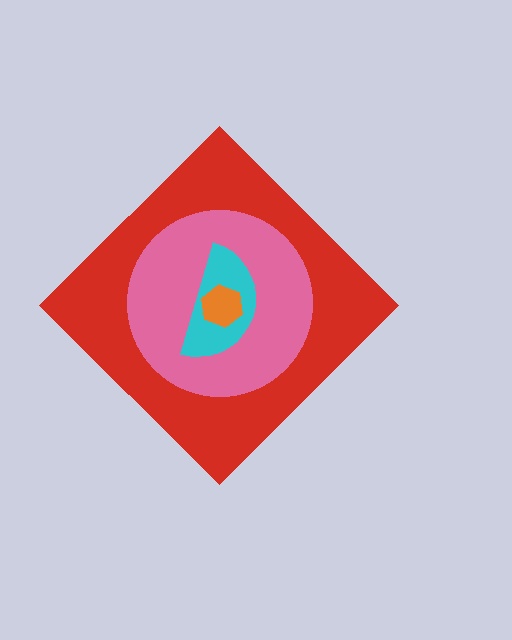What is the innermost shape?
The orange hexagon.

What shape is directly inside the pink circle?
The cyan semicircle.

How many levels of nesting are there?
4.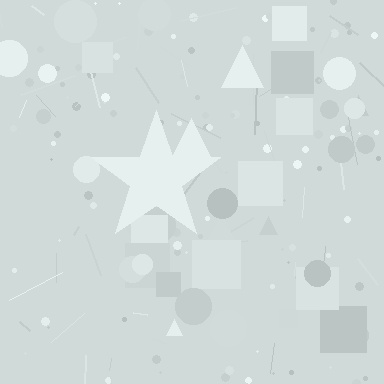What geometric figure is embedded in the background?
A star is embedded in the background.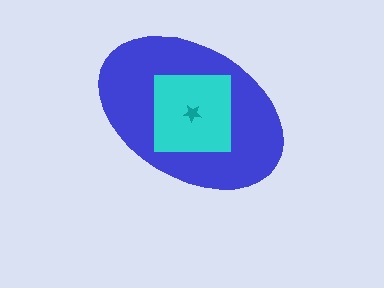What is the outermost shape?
The blue ellipse.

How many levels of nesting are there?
3.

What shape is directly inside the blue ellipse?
The cyan square.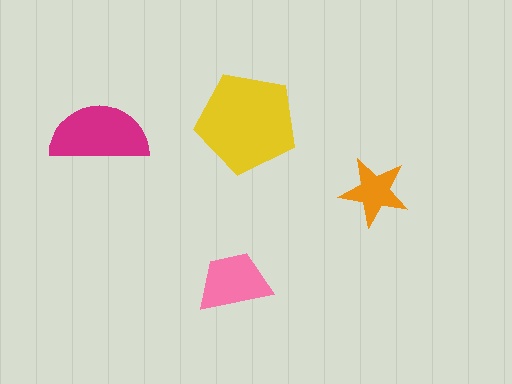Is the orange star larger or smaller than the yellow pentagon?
Smaller.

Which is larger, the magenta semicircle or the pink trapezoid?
The magenta semicircle.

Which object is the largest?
The yellow pentagon.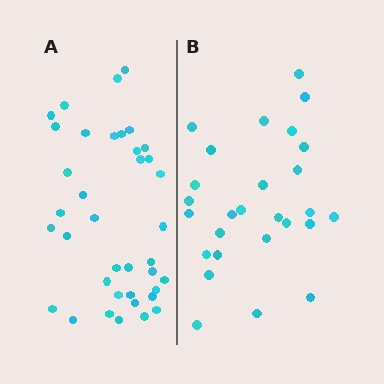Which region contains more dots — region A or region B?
Region A (the left region) has more dots.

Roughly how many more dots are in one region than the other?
Region A has roughly 12 or so more dots than region B.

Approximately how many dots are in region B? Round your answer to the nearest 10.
About 30 dots. (The exact count is 27, which rounds to 30.)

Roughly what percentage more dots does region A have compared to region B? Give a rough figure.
About 40% more.